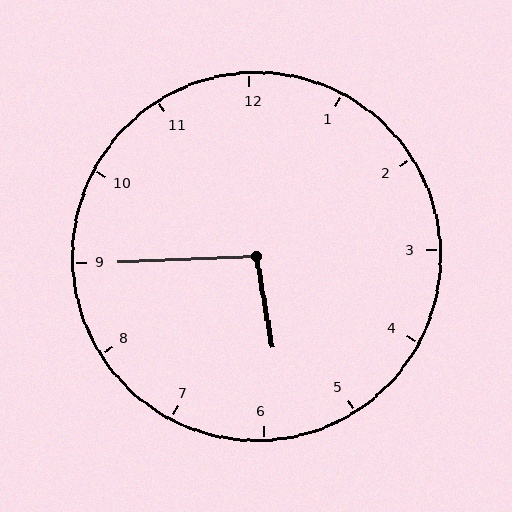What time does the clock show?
5:45.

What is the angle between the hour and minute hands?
Approximately 98 degrees.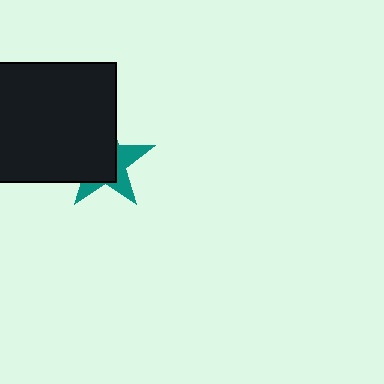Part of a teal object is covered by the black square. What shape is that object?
It is a star.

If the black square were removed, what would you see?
You would see the complete teal star.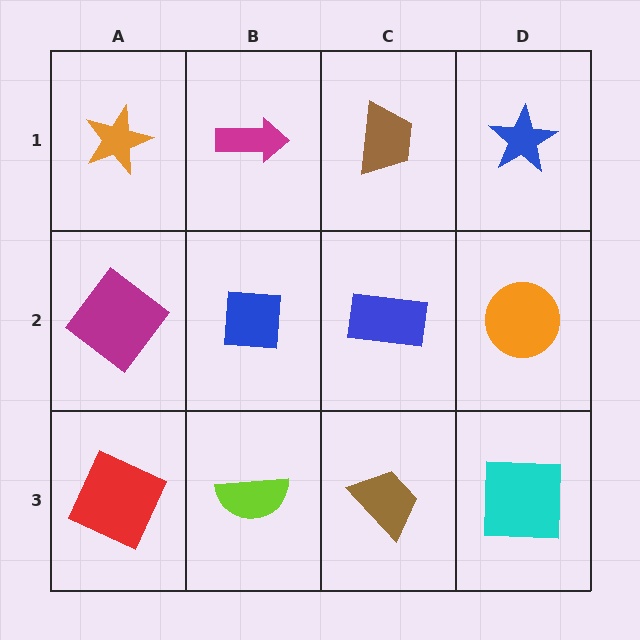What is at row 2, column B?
A blue square.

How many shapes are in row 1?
4 shapes.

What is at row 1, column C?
A brown trapezoid.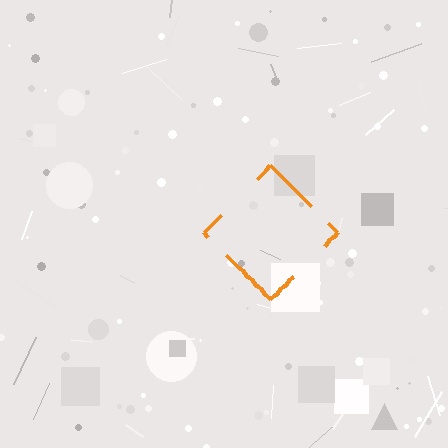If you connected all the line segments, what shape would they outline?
They would outline a diamond.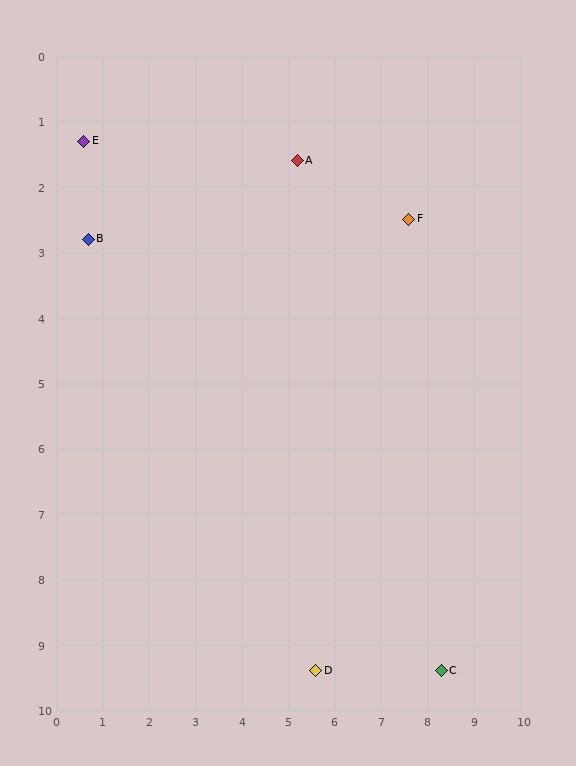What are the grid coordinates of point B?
Point B is at approximately (0.7, 2.8).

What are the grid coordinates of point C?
Point C is at approximately (8.3, 9.4).